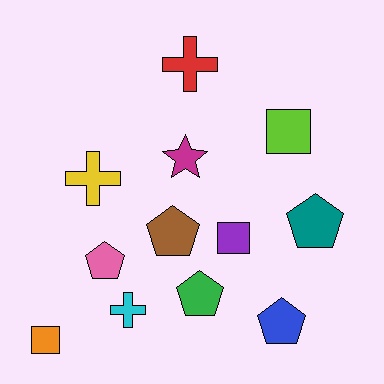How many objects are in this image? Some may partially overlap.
There are 12 objects.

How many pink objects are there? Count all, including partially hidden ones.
There is 1 pink object.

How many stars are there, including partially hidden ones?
There is 1 star.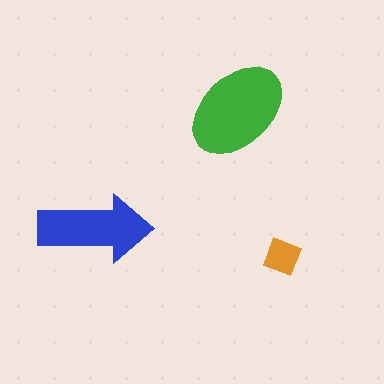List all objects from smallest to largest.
The orange square, the blue arrow, the green ellipse.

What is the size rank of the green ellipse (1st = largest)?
1st.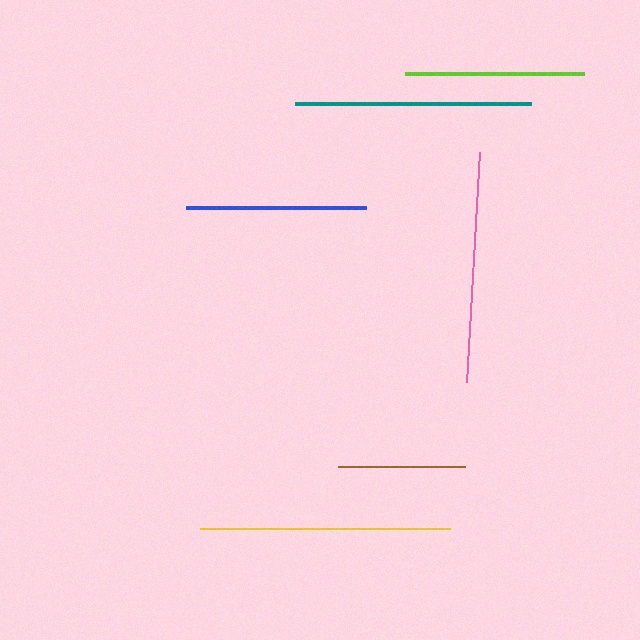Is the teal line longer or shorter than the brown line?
The teal line is longer than the brown line.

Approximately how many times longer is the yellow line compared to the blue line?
The yellow line is approximately 1.4 times the length of the blue line.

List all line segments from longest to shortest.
From longest to shortest: yellow, teal, pink, blue, lime, brown.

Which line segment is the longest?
The yellow line is the longest at approximately 250 pixels.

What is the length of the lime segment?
The lime segment is approximately 179 pixels long.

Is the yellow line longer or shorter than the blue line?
The yellow line is longer than the blue line.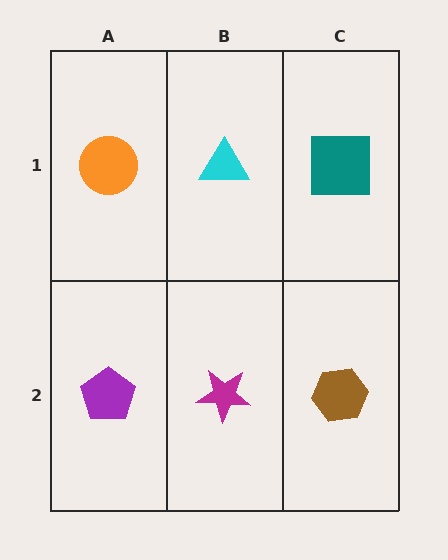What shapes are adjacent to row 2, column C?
A teal square (row 1, column C), a magenta star (row 2, column B).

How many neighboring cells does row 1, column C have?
2.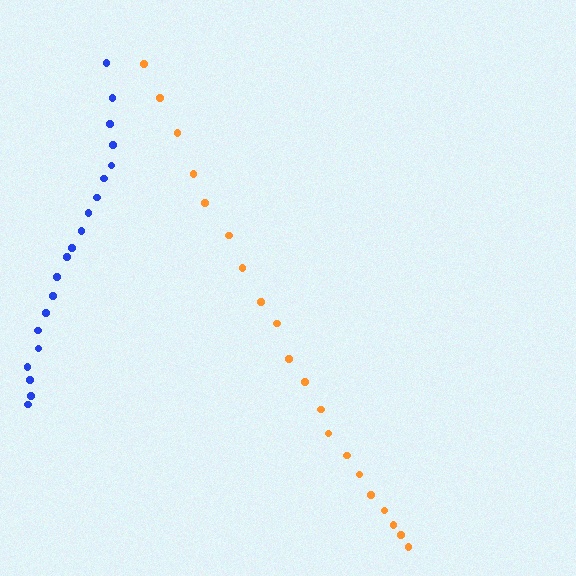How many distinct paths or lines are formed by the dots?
There are 2 distinct paths.